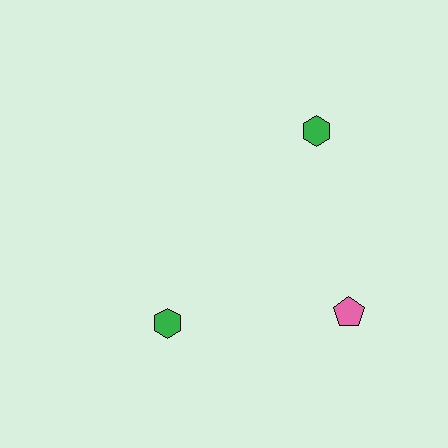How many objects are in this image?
There are 3 objects.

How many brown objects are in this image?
There are no brown objects.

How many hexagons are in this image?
There are 2 hexagons.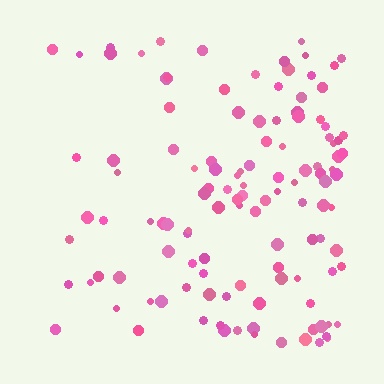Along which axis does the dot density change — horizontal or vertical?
Horizontal.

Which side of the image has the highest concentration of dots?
The right.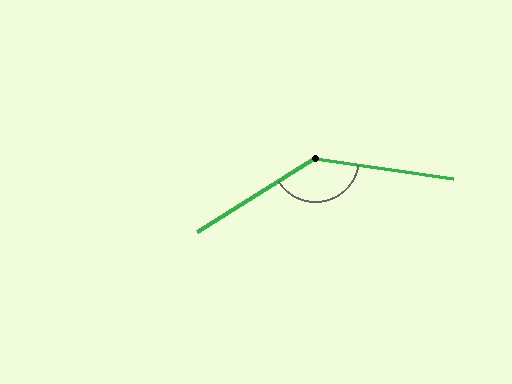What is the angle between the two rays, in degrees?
Approximately 139 degrees.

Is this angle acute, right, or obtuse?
It is obtuse.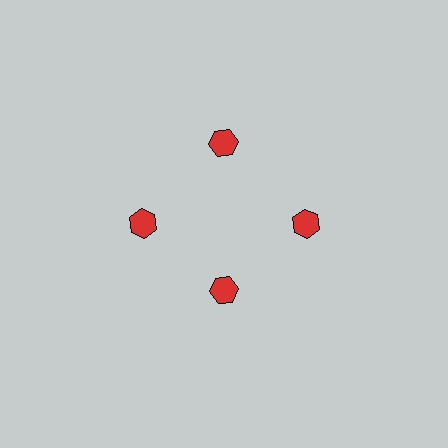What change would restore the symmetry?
The symmetry would be restored by moving it outward, back onto the ring so that all 4 hexagons sit at equal angles and equal distance from the center.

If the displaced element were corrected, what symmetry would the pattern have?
It would have 4-fold rotational symmetry — the pattern would map onto itself every 90 degrees.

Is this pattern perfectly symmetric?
No. The 4 red hexagons are arranged in a ring, but one element near the 6 o'clock position is pulled inward toward the center, breaking the 4-fold rotational symmetry.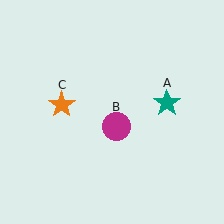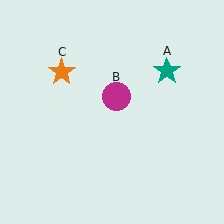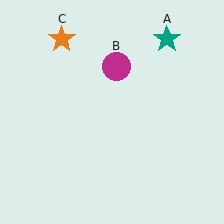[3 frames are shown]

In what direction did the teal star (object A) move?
The teal star (object A) moved up.